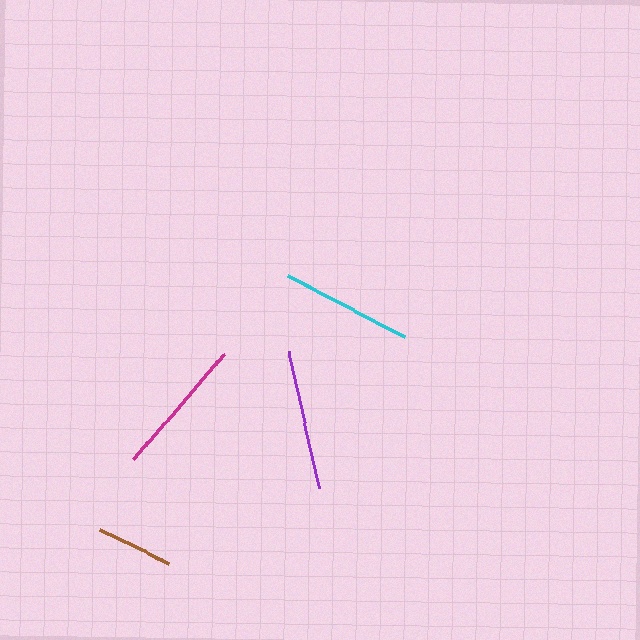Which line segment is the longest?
The purple line is the longest at approximately 140 pixels.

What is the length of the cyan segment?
The cyan segment is approximately 132 pixels long.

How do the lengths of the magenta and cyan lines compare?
The magenta and cyan lines are approximately the same length.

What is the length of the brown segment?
The brown segment is approximately 77 pixels long.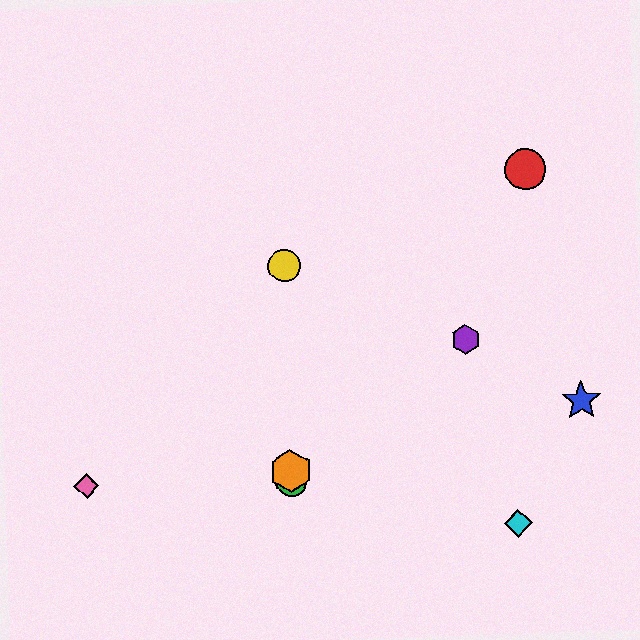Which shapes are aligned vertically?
The green circle, the yellow circle, the orange hexagon are aligned vertically.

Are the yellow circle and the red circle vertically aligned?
No, the yellow circle is at x≈284 and the red circle is at x≈525.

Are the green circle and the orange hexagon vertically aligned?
Yes, both are at x≈291.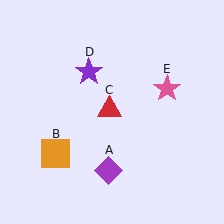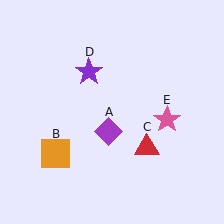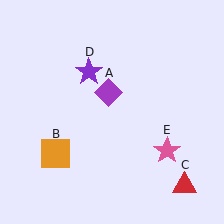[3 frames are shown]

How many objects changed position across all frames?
3 objects changed position: purple diamond (object A), red triangle (object C), pink star (object E).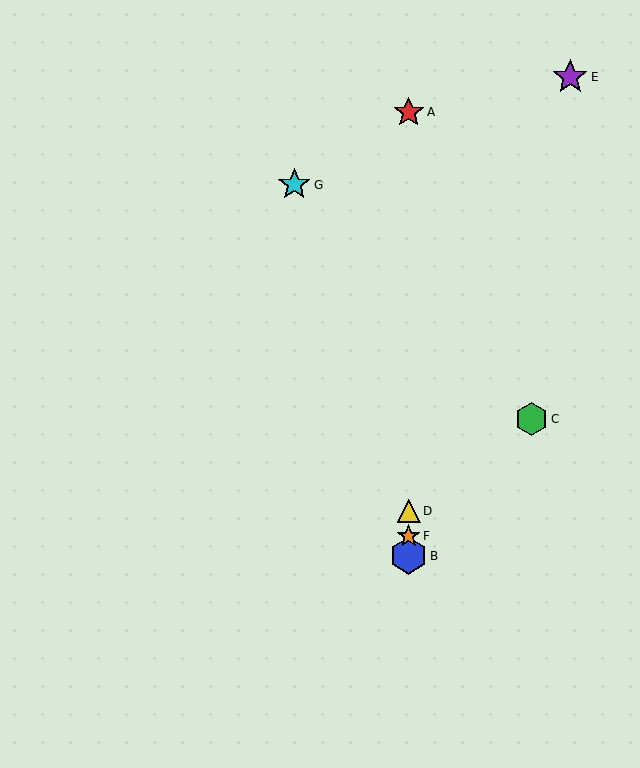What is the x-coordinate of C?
Object C is at x≈532.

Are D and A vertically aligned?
Yes, both are at x≈409.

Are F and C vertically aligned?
No, F is at x≈409 and C is at x≈532.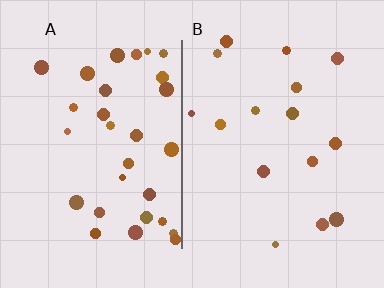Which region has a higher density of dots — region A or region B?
A (the left).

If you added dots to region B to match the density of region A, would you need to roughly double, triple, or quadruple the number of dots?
Approximately double.